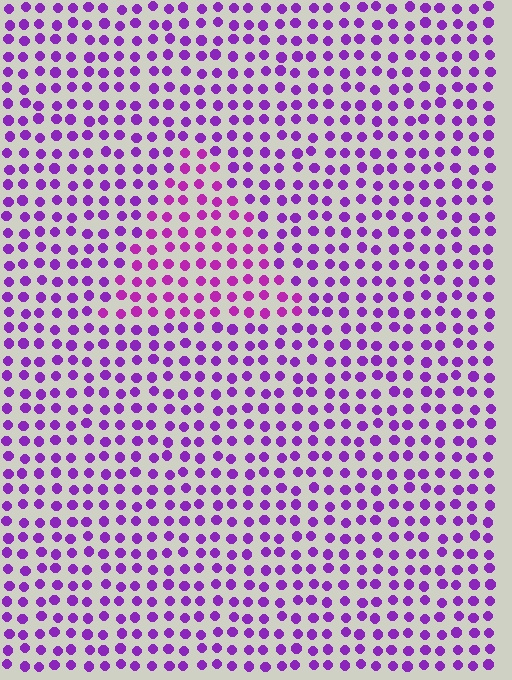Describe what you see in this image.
The image is filled with small purple elements in a uniform arrangement. A triangle-shaped region is visible where the elements are tinted to a slightly different hue, forming a subtle color boundary.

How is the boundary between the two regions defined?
The boundary is defined purely by a slight shift in hue (about 23 degrees). Spacing, size, and orientation are identical on both sides.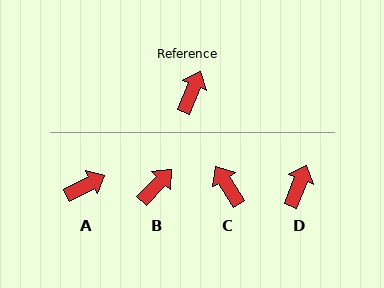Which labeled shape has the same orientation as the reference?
D.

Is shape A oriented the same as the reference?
No, it is off by about 40 degrees.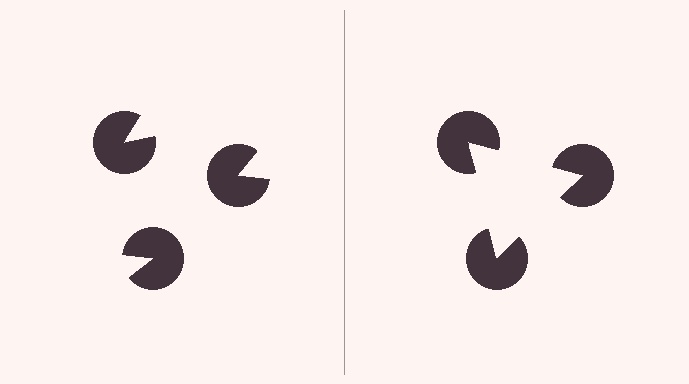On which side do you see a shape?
An illusory triangle appears on the right side. On the left side the wedge cuts are rotated, so no coherent shape forms.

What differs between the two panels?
The pac-man discs are positioned identically on both sides; only the wedge orientations differ. On the right they align to a triangle; on the left they are misaligned.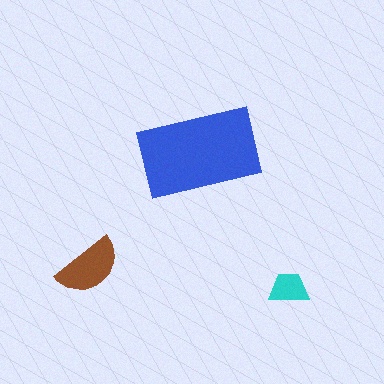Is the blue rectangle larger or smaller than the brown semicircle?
Larger.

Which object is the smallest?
The cyan trapezoid.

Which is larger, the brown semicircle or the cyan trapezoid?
The brown semicircle.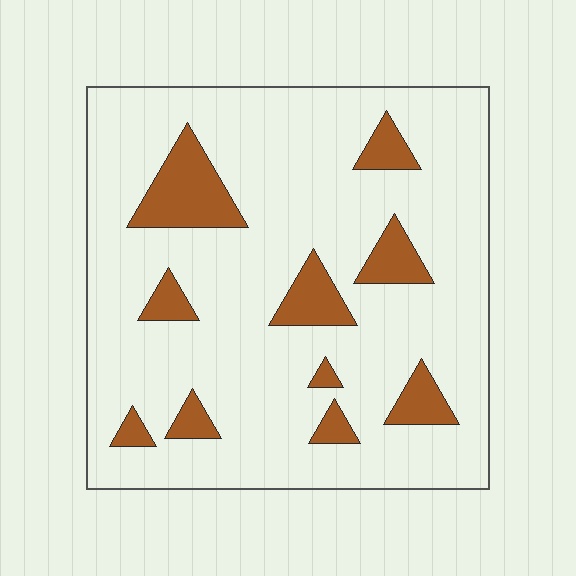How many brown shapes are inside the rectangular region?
10.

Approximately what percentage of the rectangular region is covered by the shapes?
Approximately 15%.